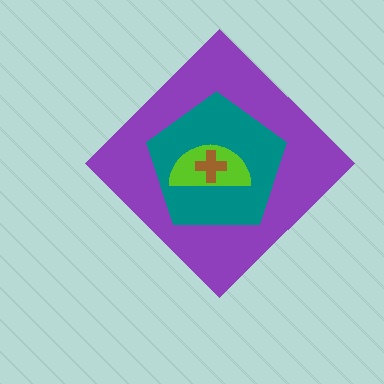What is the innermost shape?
The brown cross.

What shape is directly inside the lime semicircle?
The brown cross.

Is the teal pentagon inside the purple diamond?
Yes.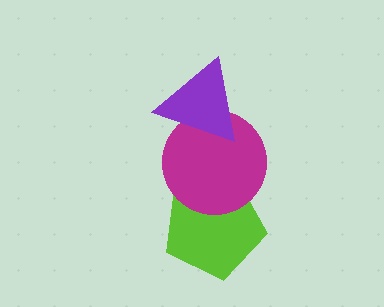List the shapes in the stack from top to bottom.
From top to bottom: the purple triangle, the magenta circle, the lime pentagon.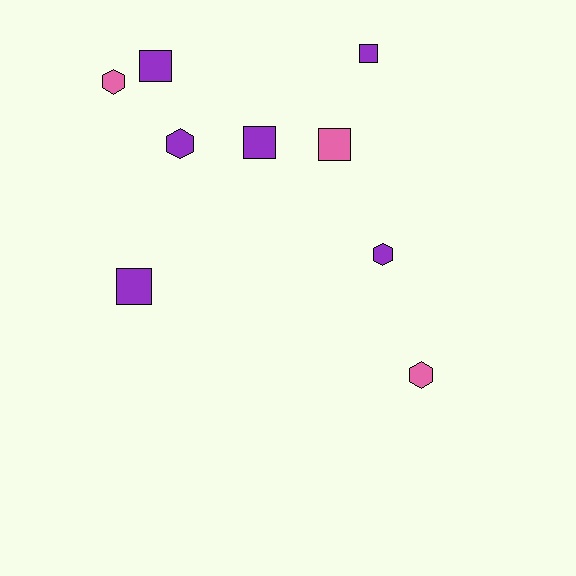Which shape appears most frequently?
Square, with 5 objects.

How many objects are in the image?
There are 9 objects.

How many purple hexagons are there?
There are 2 purple hexagons.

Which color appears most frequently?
Purple, with 6 objects.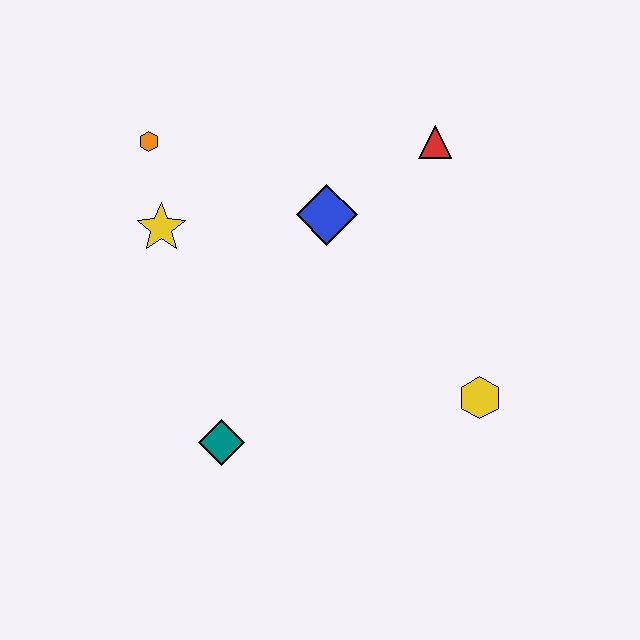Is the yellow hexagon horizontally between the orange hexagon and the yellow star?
No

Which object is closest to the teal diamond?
The yellow star is closest to the teal diamond.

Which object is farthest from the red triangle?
The teal diamond is farthest from the red triangle.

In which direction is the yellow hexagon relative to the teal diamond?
The yellow hexagon is to the right of the teal diamond.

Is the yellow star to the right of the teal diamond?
No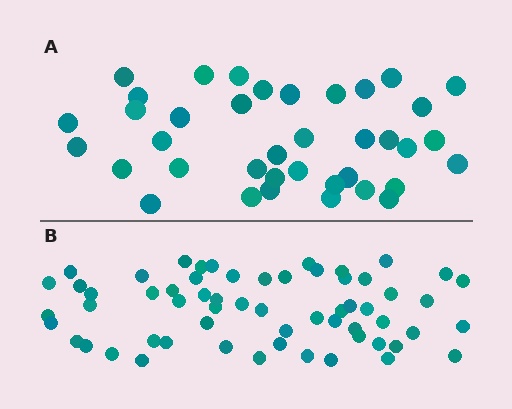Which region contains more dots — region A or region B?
Region B (the bottom region) has more dots.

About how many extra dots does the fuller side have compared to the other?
Region B has approximately 20 more dots than region A.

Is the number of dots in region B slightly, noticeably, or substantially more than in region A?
Region B has substantially more. The ratio is roughly 1.6 to 1.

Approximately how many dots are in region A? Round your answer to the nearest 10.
About 40 dots. (The exact count is 38, which rounds to 40.)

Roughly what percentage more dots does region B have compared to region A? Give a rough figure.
About 60% more.